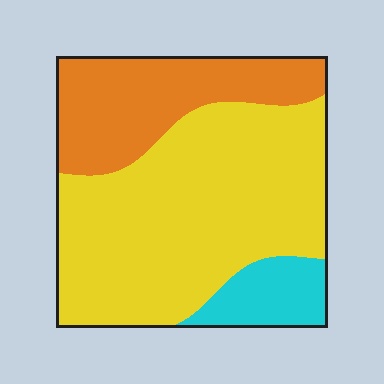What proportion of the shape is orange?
Orange covers 27% of the shape.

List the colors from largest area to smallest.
From largest to smallest: yellow, orange, cyan.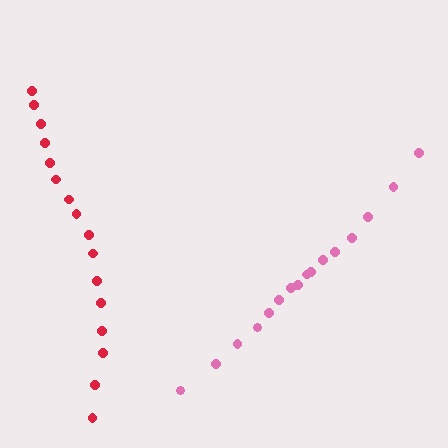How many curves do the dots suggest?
There are 2 distinct paths.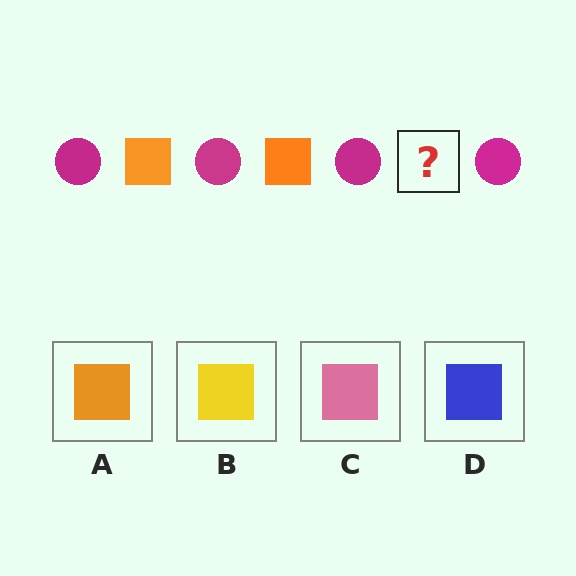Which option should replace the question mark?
Option A.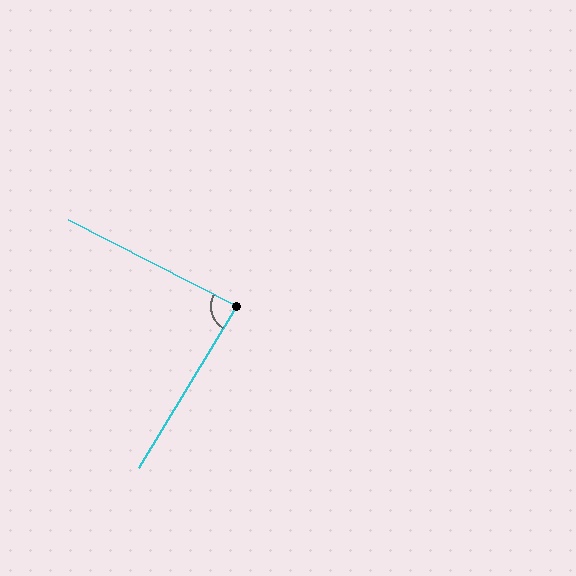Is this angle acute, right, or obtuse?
It is approximately a right angle.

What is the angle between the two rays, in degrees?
Approximately 86 degrees.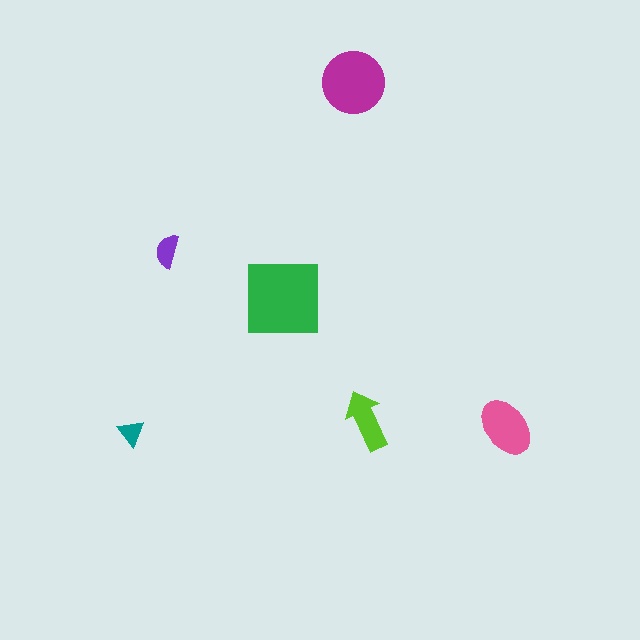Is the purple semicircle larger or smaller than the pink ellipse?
Smaller.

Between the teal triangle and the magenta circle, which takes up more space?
The magenta circle.